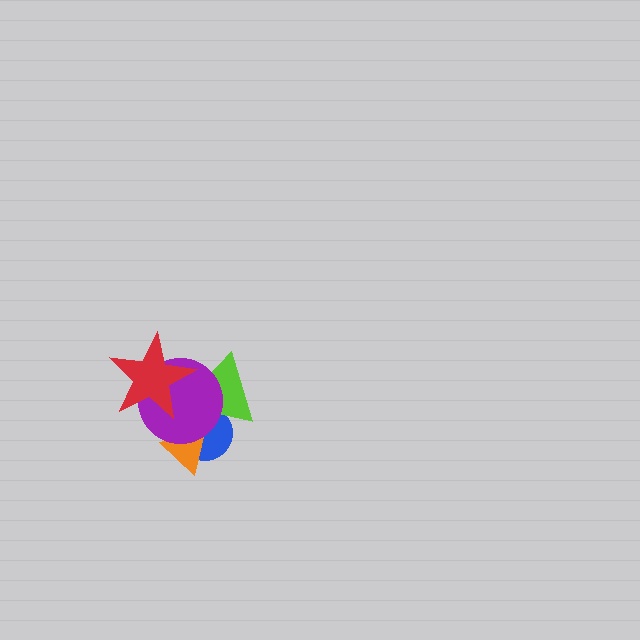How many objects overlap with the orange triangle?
2 objects overlap with the orange triangle.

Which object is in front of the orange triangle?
The purple circle is in front of the orange triangle.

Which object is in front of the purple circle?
The red star is in front of the purple circle.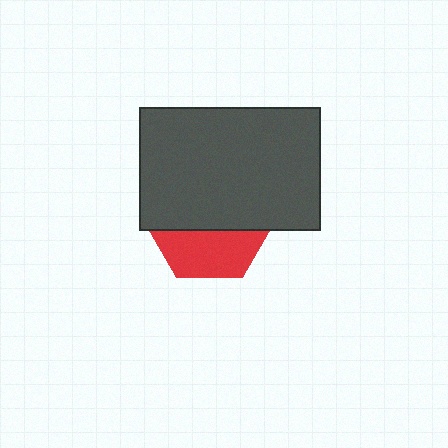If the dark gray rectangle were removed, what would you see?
You would see the complete red hexagon.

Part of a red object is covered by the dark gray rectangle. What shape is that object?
It is a hexagon.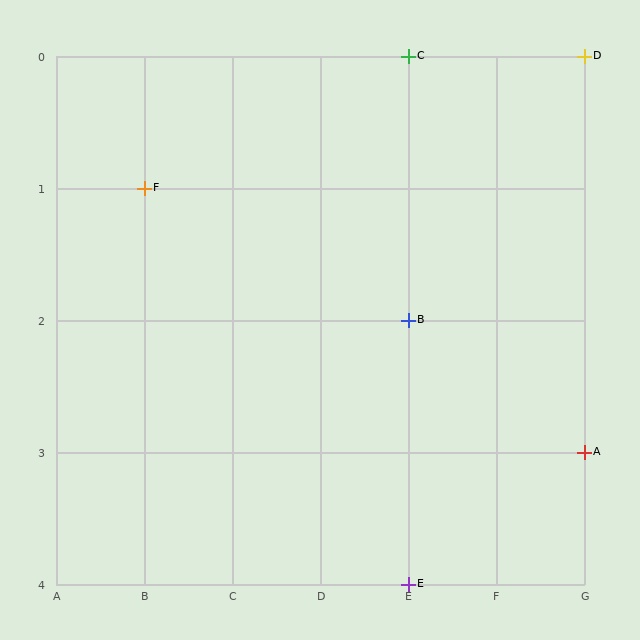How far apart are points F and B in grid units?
Points F and B are 3 columns and 1 row apart (about 3.2 grid units diagonally).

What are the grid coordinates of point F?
Point F is at grid coordinates (B, 1).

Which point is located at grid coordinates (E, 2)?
Point B is at (E, 2).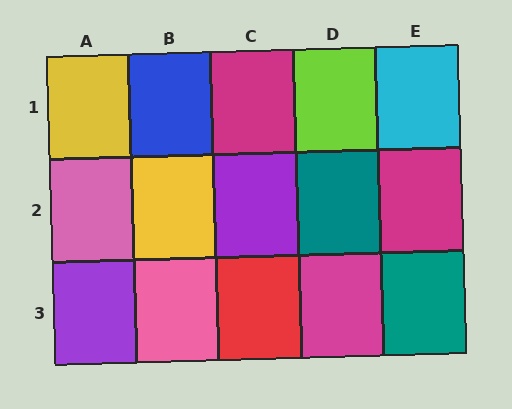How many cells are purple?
2 cells are purple.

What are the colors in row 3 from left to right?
Purple, pink, red, magenta, teal.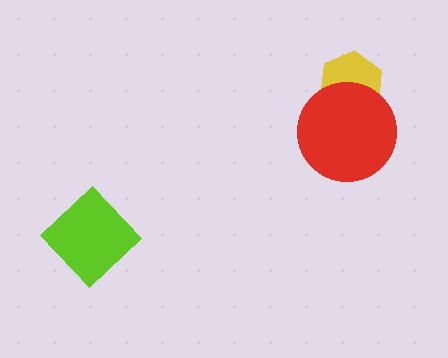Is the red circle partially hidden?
No, no other shape covers it.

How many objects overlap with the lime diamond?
0 objects overlap with the lime diamond.